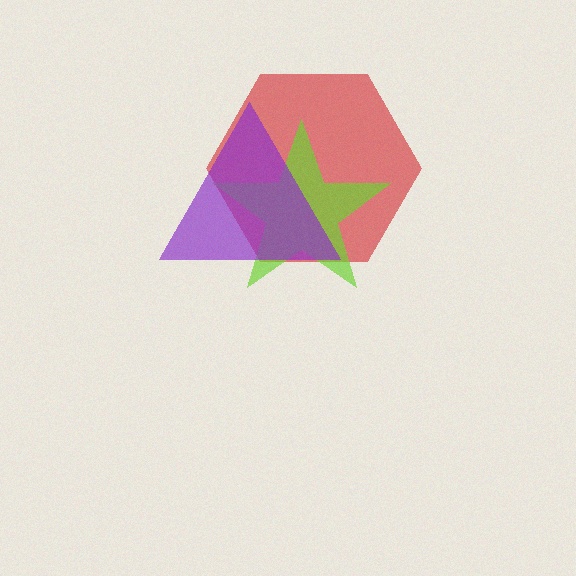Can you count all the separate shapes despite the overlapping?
Yes, there are 3 separate shapes.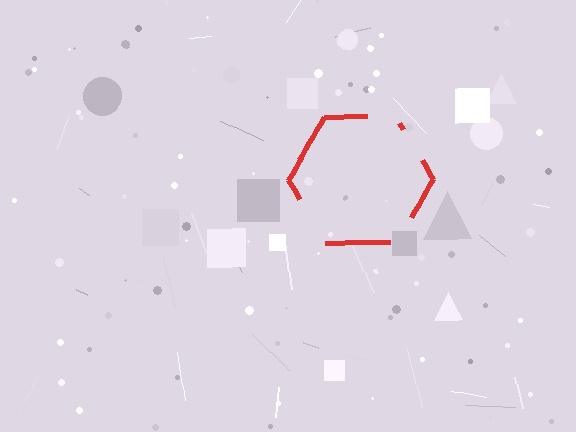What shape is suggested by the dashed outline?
The dashed outline suggests a hexagon.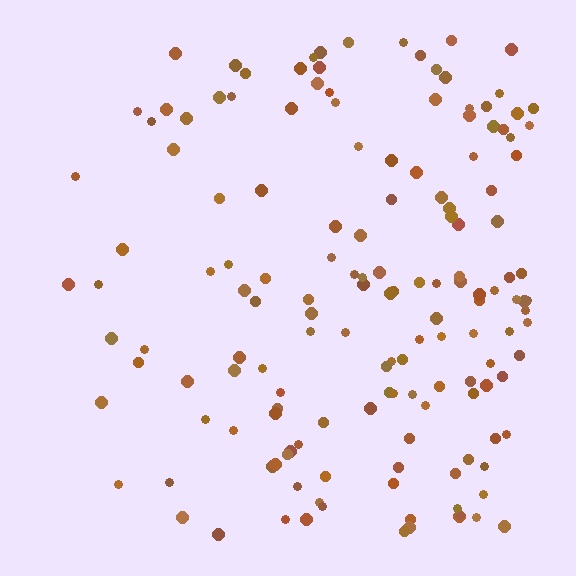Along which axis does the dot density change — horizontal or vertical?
Horizontal.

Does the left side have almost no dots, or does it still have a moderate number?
Still a moderate number, just noticeably fewer than the right.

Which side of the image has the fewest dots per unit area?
The left.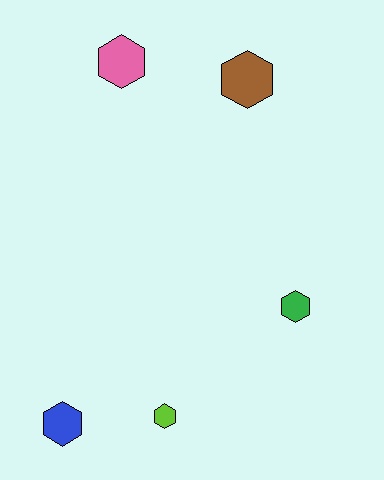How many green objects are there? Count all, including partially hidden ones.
There is 1 green object.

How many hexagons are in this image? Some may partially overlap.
There are 5 hexagons.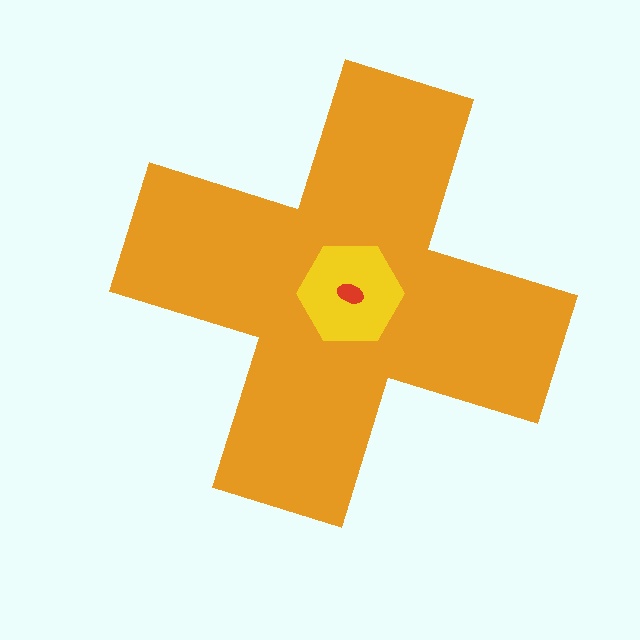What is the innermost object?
The red ellipse.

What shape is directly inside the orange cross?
The yellow hexagon.